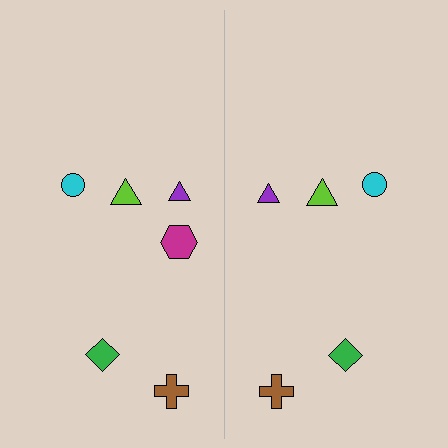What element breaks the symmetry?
A magenta hexagon is missing from the right side.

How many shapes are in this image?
There are 11 shapes in this image.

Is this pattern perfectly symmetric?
No, the pattern is not perfectly symmetric. A magenta hexagon is missing from the right side.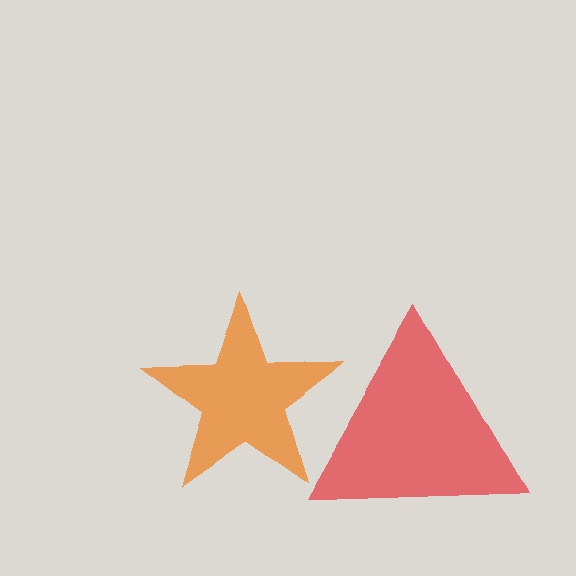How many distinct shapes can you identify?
There are 2 distinct shapes: a red triangle, an orange star.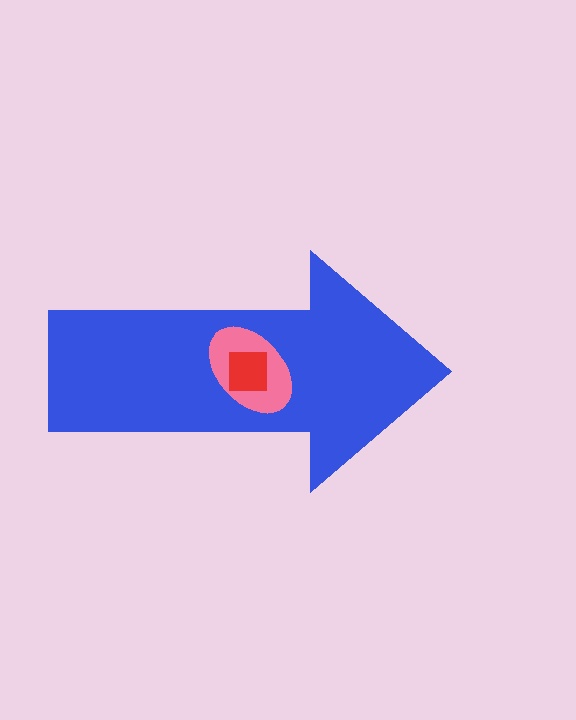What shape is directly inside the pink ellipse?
The red square.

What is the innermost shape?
The red square.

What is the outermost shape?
The blue arrow.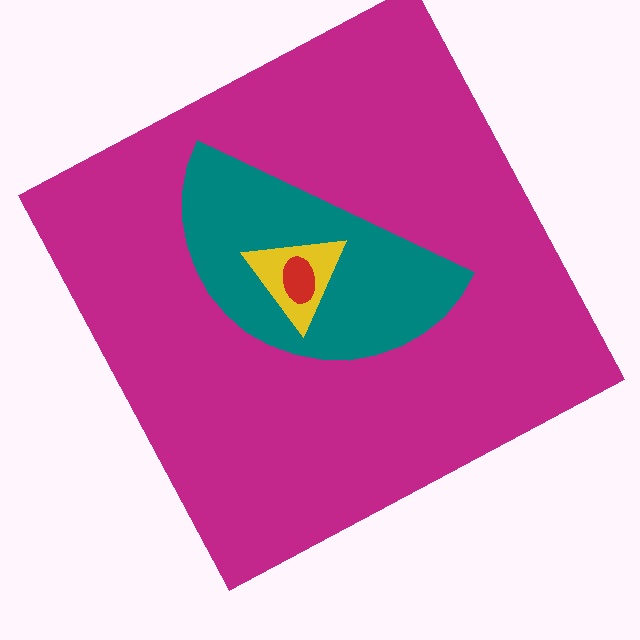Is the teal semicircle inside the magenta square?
Yes.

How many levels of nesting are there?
4.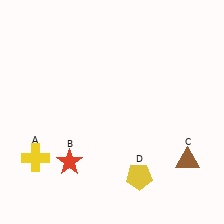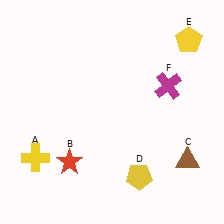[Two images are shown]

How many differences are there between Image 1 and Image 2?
There are 2 differences between the two images.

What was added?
A yellow pentagon (E), a magenta cross (F) were added in Image 2.